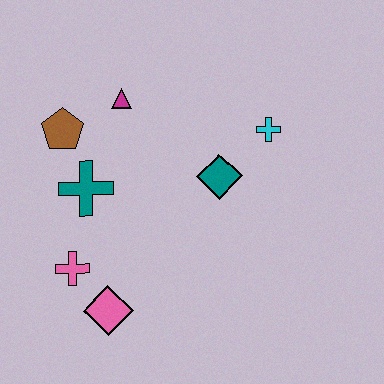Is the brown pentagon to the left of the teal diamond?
Yes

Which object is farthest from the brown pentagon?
The cyan cross is farthest from the brown pentagon.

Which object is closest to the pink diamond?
The pink cross is closest to the pink diamond.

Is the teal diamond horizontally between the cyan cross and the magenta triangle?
Yes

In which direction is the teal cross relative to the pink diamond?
The teal cross is above the pink diamond.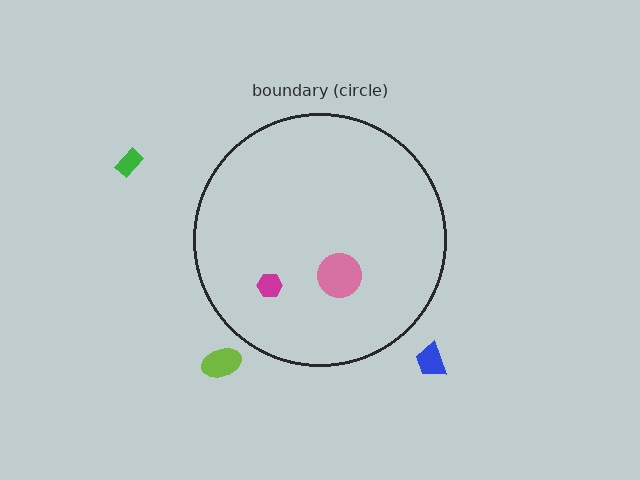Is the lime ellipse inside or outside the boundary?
Outside.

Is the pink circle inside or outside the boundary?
Inside.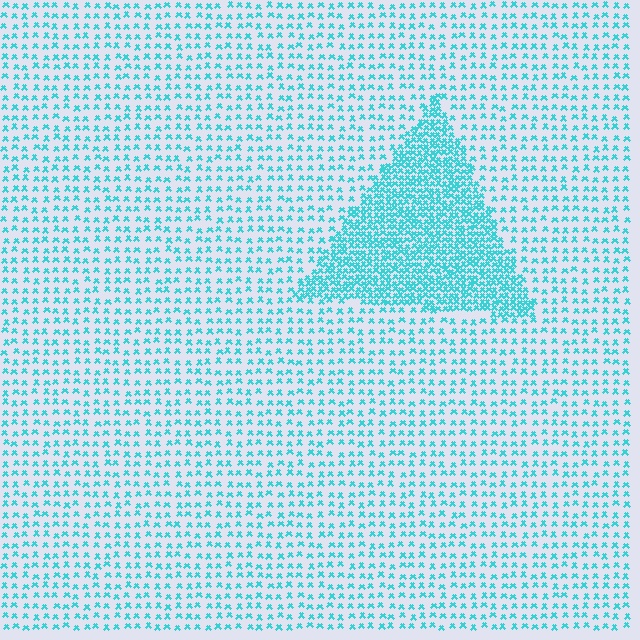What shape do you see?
I see a triangle.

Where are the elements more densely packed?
The elements are more densely packed inside the triangle boundary.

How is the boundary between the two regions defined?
The boundary is defined by a change in element density (approximately 2.7x ratio). All elements are the same color, size, and shape.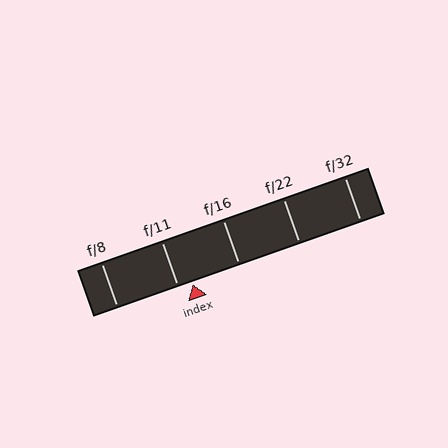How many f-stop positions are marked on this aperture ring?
There are 5 f-stop positions marked.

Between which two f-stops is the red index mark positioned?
The index mark is between f/11 and f/16.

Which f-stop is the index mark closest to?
The index mark is closest to f/11.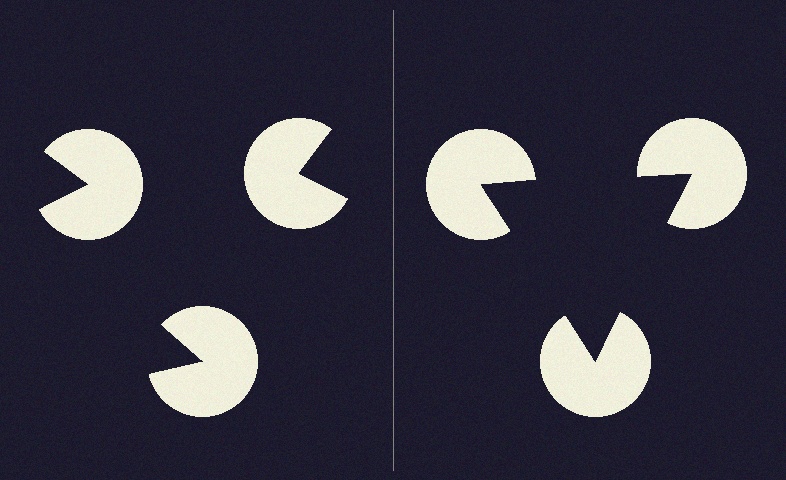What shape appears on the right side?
An illusory triangle.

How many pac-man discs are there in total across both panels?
6 — 3 on each side.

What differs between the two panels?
The pac-man discs are positioned identically on both sides; only the wedge orientations differ. On the right they align to a triangle; on the left they are misaligned.